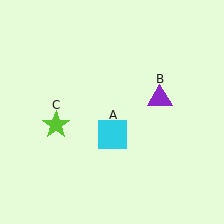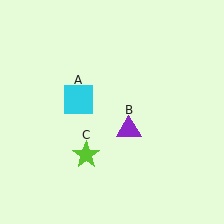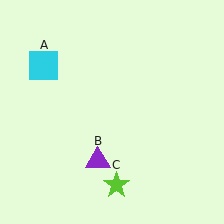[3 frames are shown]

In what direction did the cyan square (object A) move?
The cyan square (object A) moved up and to the left.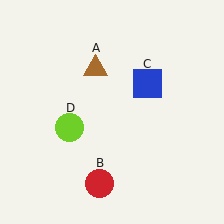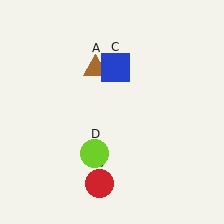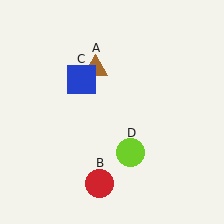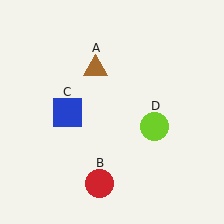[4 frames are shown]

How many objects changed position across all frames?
2 objects changed position: blue square (object C), lime circle (object D).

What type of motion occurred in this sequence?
The blue square (object C), lime circle (object D) rotated counterclockwise around the center of the scene.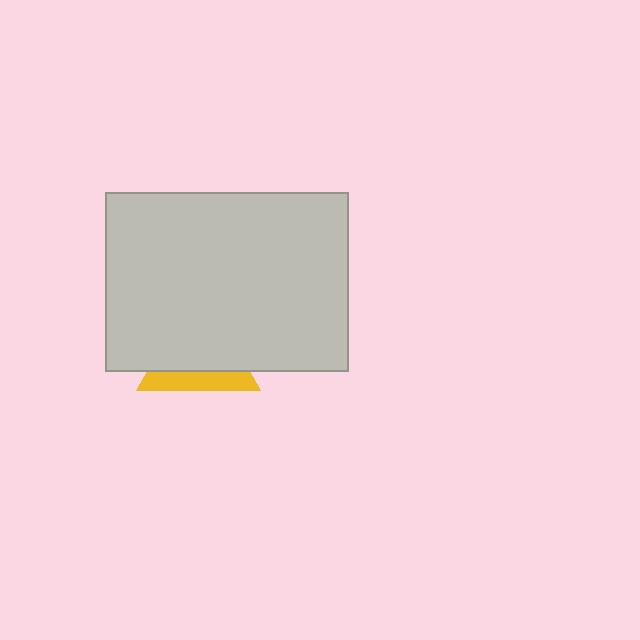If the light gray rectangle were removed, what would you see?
You would see the complete yellow triangle.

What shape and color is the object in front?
The object in front is a light gray rectangle.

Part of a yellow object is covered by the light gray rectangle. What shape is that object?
It is a triangle.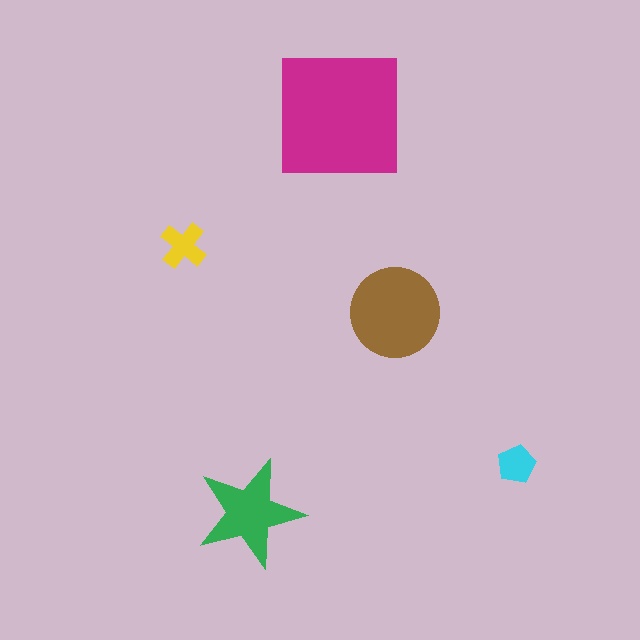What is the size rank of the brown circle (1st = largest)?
2nd.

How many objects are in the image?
There are 5 objects in the image.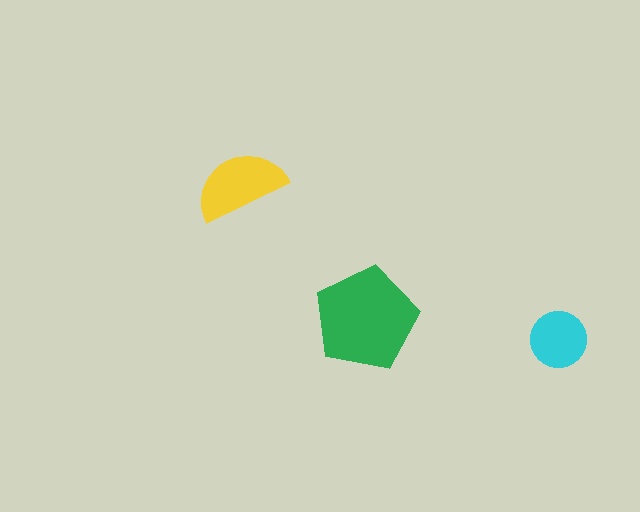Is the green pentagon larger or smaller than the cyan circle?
Larger.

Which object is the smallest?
The cyan circle.